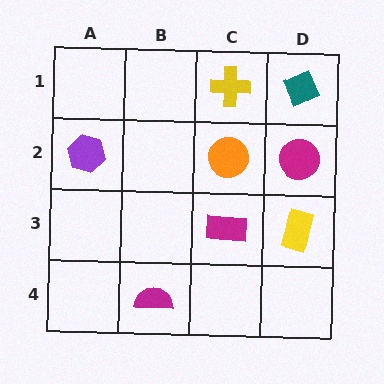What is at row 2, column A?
A purple hexagon.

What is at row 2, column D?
A magenta circle.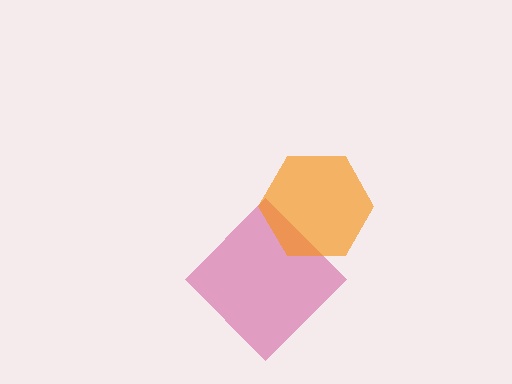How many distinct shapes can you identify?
There are 2 distinct shapes: a magenta diamond, an orange hexagon.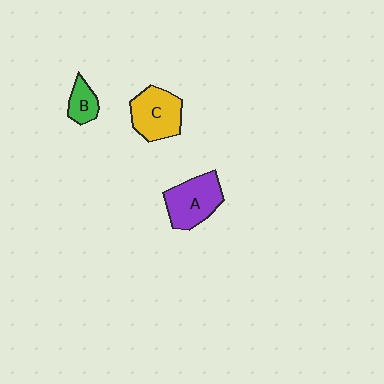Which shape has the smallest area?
Shape B (green).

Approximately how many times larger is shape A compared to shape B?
Approximately 2.2 times.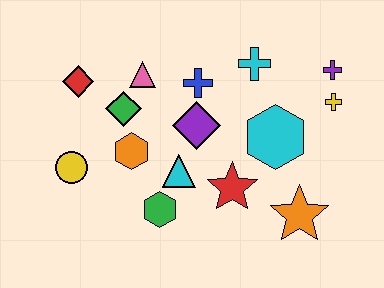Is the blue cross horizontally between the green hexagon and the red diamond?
No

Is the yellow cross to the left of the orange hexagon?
No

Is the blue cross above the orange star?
Yes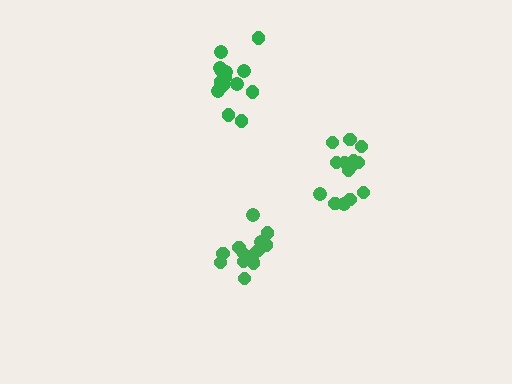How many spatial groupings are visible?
There are 3 spatial groupings.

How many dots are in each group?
Group 1: 14 dots, Group 2: 14 dots, Group 3: 14 dots (42 total).